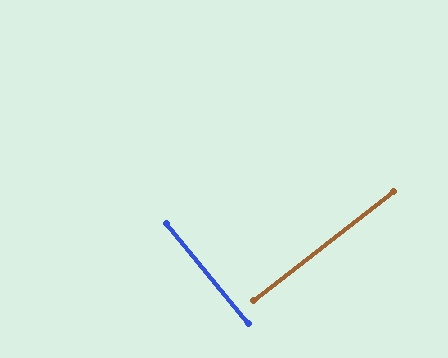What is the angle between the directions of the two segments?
Approximately 88 degrees.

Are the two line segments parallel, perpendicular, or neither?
Perpendicular — they meet at approximately 88°.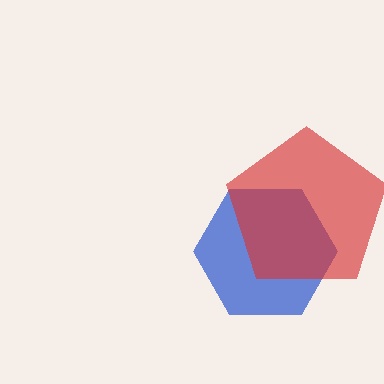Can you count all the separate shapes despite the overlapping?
Yes, there are 2 separate shapes.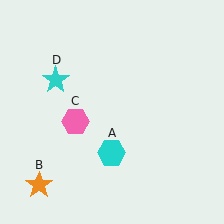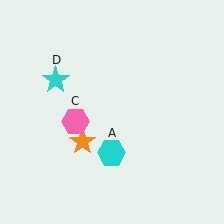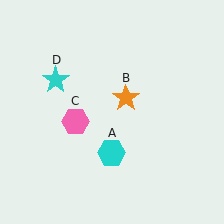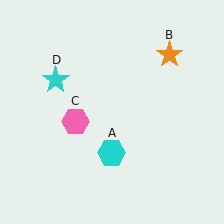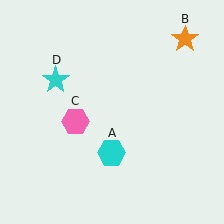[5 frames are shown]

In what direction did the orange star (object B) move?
The orange star (object B) moved up and to the right.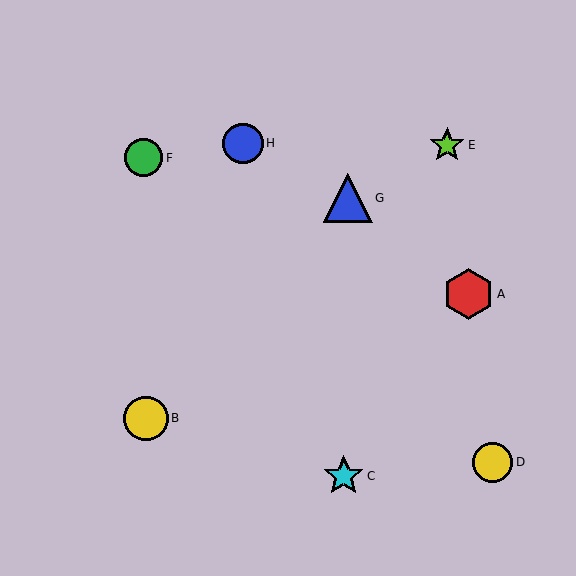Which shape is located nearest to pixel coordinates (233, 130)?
The blue circle (labeled H) at (243, 144) is nearest to that location.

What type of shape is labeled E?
Shape E is a lime star.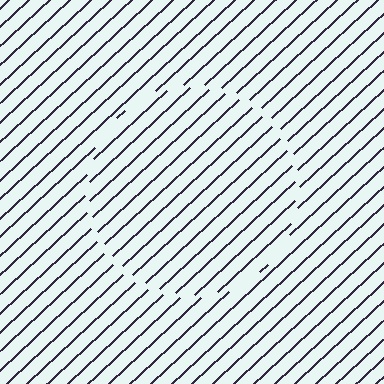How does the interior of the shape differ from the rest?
The interior of the shape contains the same grating, shifted by half a period — the contour is defined by the phase discontinuity where line-ends from the inner and outer gratings abut.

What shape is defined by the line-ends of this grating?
An illusory circle. The interior of the shape contains the same grating, shifted by half a period — the contour is defined by the phase discontinuity where line-ends from the inner and outer gratings abut.